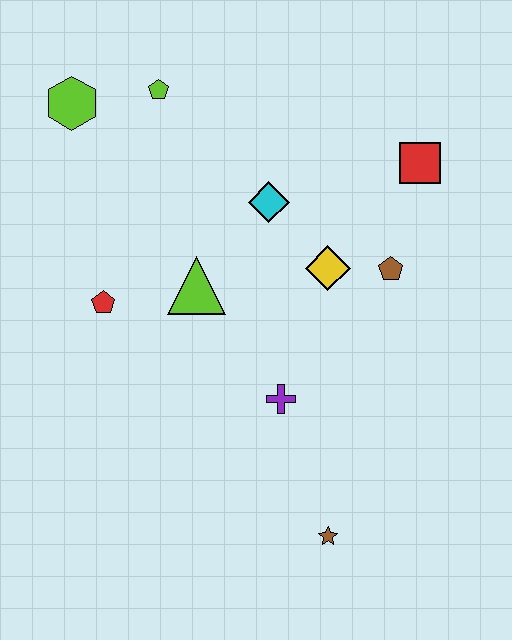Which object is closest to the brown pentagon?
The yellow diamond is closest to the brown pentagon.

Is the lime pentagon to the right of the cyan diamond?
No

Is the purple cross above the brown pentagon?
No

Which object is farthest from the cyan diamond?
The brown star is farthest from the cyan diamond.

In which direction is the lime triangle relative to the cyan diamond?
The lime triangle is below the cyan diamond.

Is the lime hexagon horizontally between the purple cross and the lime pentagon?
No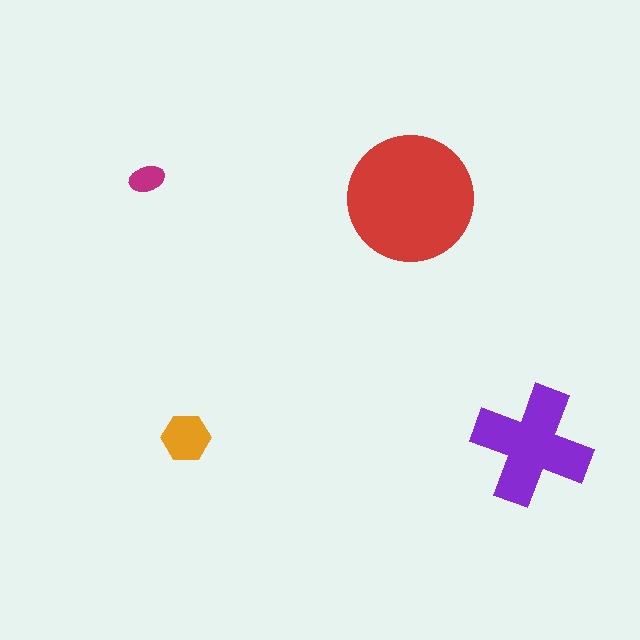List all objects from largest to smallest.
The red circle, the purple cross, the orange hexagon, the magenta ellipse.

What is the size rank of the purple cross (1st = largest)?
2nd.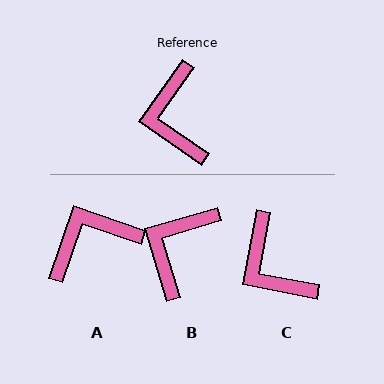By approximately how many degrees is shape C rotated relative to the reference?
Approximately 25 degrees counter-clockwise.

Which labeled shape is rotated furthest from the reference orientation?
A, about 74 degrees away.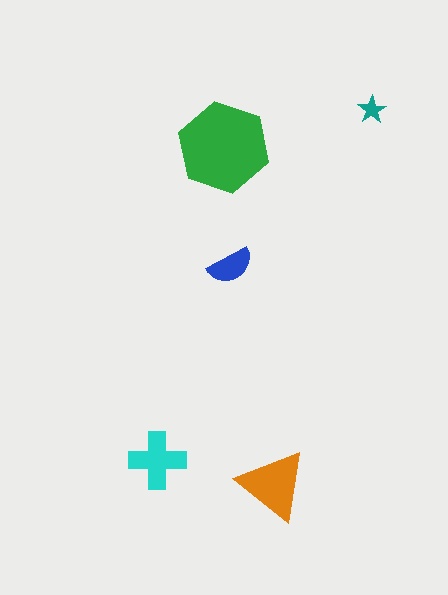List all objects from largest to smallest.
The green hexagon, the orange triangle, the cyan cross, the blue semicircle, the teal star.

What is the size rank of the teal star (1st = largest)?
5th.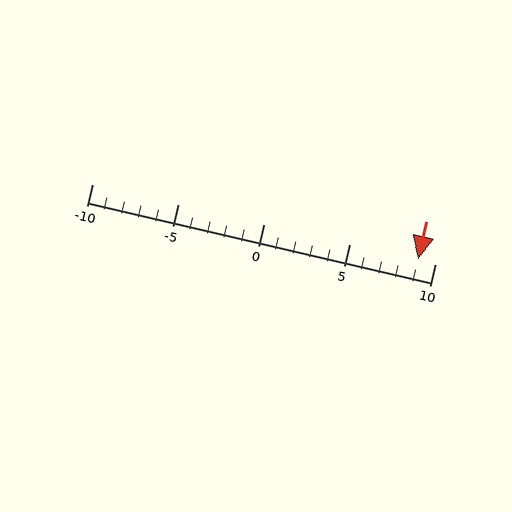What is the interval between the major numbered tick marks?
The major tick marks are spaced 5 units apart.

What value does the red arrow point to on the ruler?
The red arrow points to approximately 9.